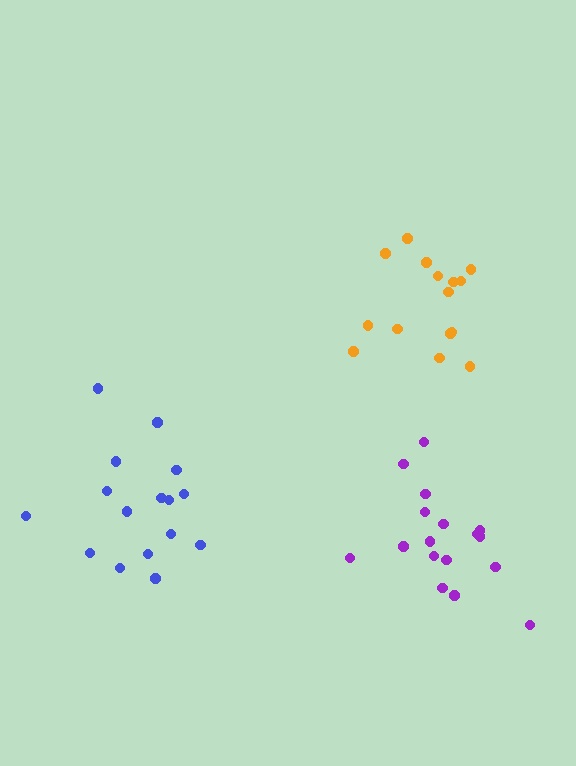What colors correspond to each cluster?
The clusters are colored: orange, purple, blue.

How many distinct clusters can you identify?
There are 3 distinct clusters.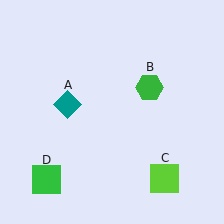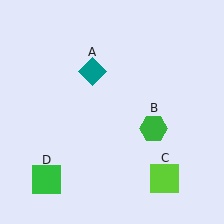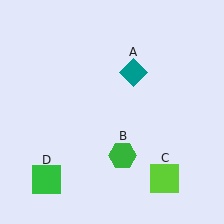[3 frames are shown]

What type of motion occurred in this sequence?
The teal diamond (object A), green hexagon (object B) rotated clockwise around the center of the scene.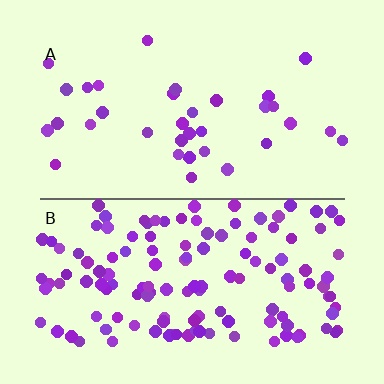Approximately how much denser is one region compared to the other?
Approximately 3.9× — region B over region A.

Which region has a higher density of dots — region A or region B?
B (the bottom).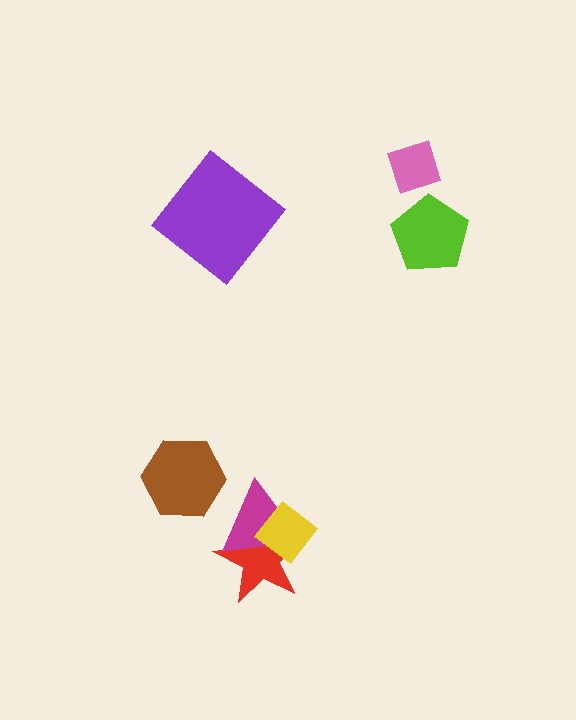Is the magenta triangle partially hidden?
Yes, it is partially covered by another shape.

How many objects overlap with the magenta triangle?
2 objects overlap with the magenta triangle.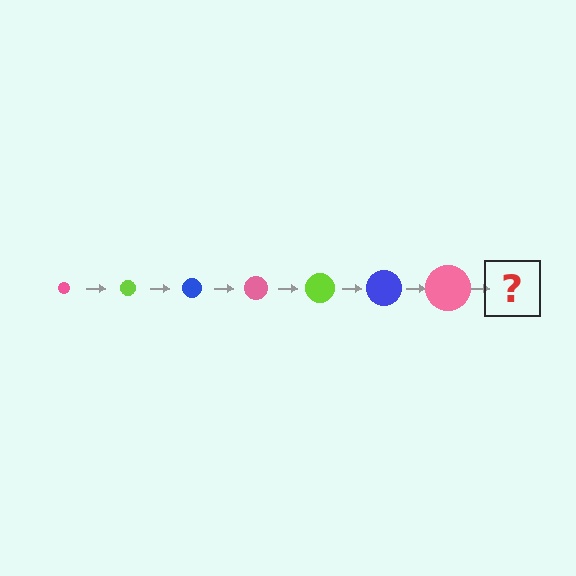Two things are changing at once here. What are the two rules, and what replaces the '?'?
The two rules are that the circle grows larger each step and the color cycles through pink, lime, and blue. The '?' should be a lime circle, larger than the previous one.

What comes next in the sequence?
The next element should be a lime circle, larger than the previous one.